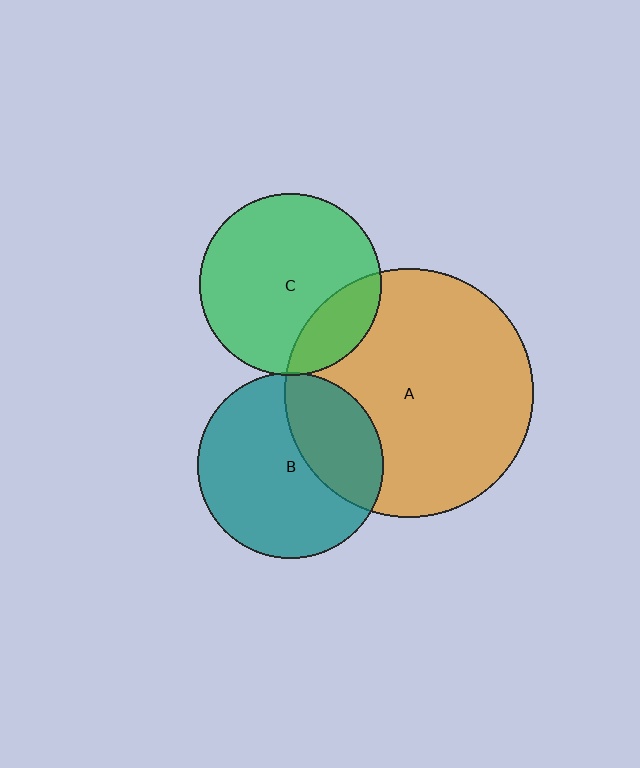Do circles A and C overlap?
Yes.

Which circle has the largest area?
Circle A (orange).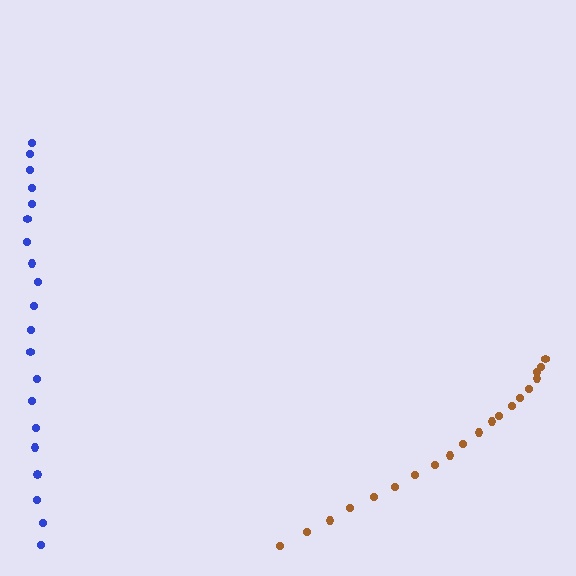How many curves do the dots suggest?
There are 2 distinct paths.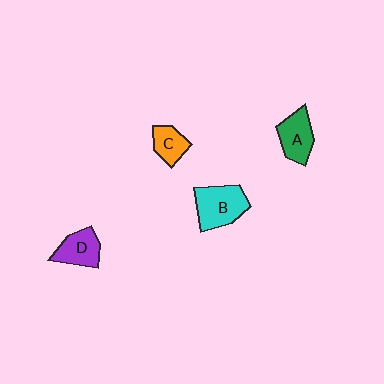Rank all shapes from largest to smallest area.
From largest to smallest: B (cyan), A (green), D (purple), C (orange).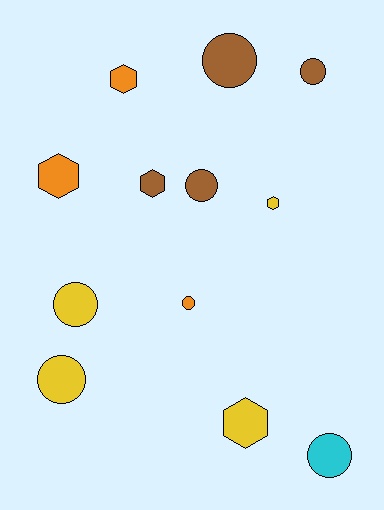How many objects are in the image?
There are 12 objects.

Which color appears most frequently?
Yellow, with 4 objects.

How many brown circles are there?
There are 3 brown circles.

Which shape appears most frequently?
Circle, with 7 objects.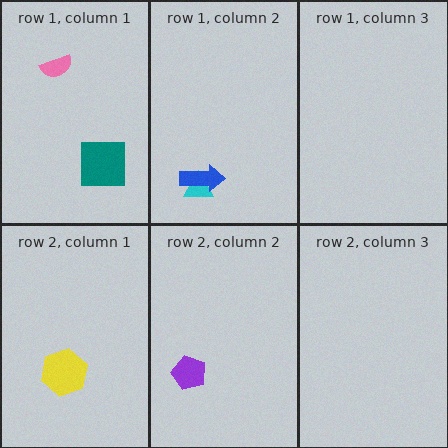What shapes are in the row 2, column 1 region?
The yellow hexagon.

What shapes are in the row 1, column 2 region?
The cyan triangle, the blue arrow.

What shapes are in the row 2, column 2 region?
The purple pentagon.